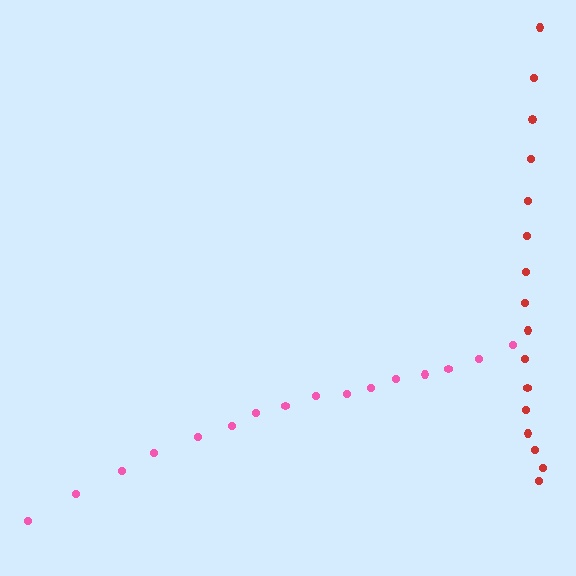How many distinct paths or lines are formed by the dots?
There are 2 distinct paths.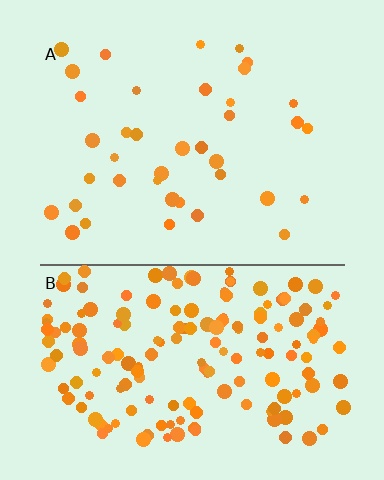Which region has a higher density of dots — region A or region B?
B (the bottom).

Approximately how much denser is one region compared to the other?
Approximately 4.4× — region B over region A.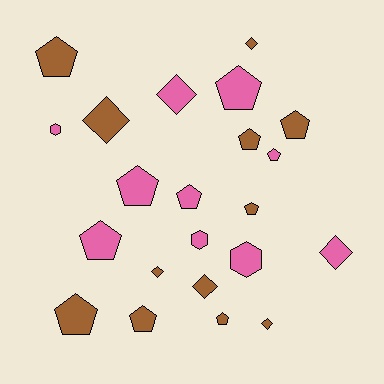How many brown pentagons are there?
There are 7 brown pentagons.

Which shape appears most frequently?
Pentagon, with 12 objects.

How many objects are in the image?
There are 22 objects.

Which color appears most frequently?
Brown, with 12 objects.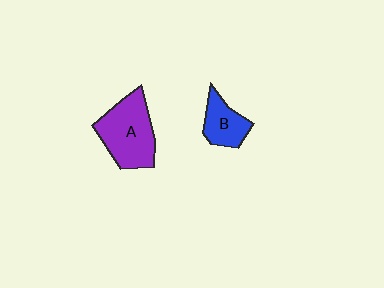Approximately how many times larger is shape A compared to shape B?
Approximately 1.9 times.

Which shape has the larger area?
Shape A (purple).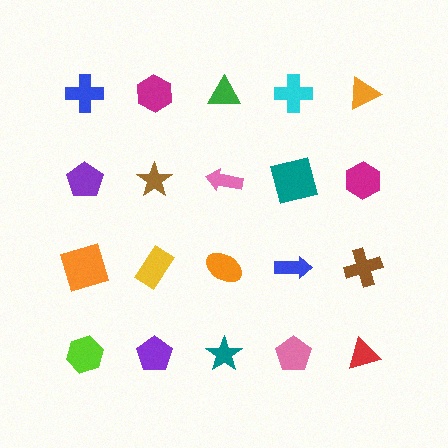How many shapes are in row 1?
5 shapes.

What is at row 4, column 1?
A lime hexagon.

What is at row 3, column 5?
A brown cross.